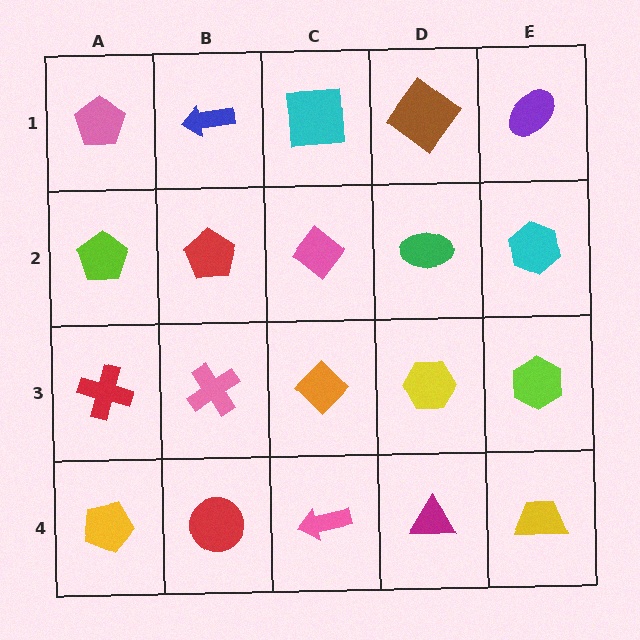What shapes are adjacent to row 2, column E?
A purple ellipse (row 1, column E), a lime hexagon (row 3, column E), a green ellipse (row 2, column D).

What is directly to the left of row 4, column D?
A pink arrow.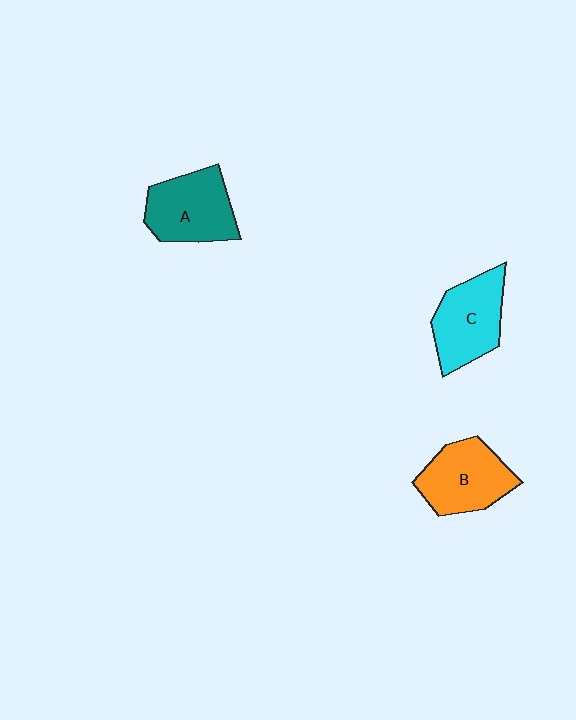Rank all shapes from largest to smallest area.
From largest to smallest: A (teal), B (orange), C (cyan).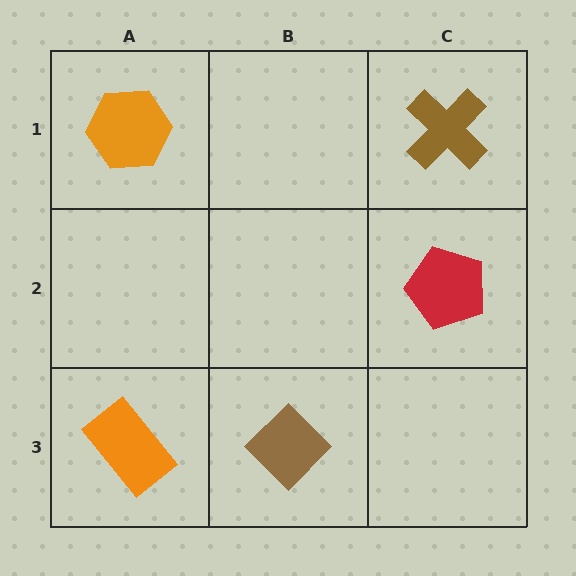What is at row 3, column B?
A brown diamond.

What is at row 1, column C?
A brown cross.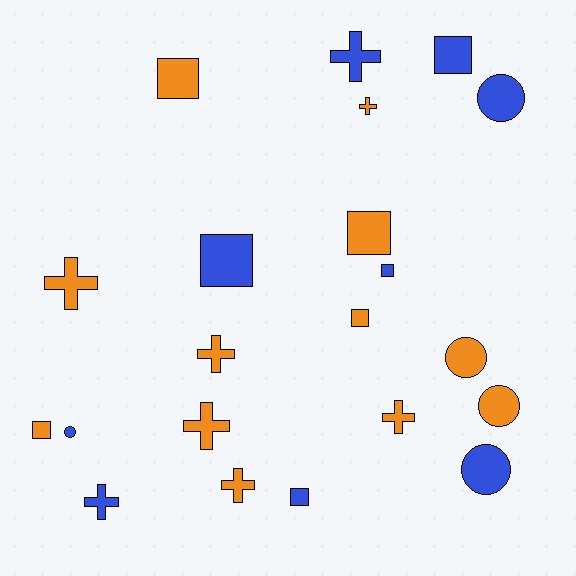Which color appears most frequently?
Orange, with 12 objects.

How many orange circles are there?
There are 2 orange circles.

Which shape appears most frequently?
Square, with 8 objects.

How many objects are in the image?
There are 21 objects.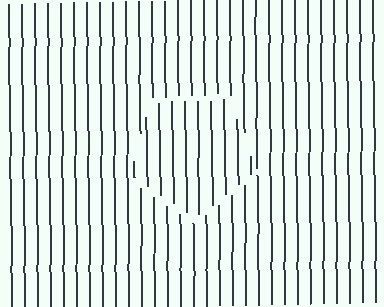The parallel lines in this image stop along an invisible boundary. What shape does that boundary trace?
An illusory pentagon. The interior of the shape contains the same grating, shifted by half a period — the contour is defined by the phase discontinuity where line-ends from the inner and outer gratings abut.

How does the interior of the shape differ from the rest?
The interior of the shape contains the same grating, shifted by half a period — the contour is defined by the phase discontinuity where line-ends from the inner and outer gratings abut.